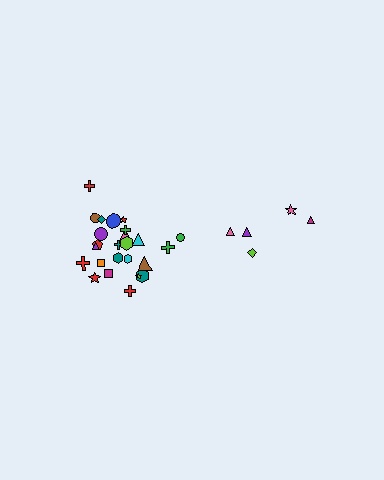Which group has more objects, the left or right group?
The left group.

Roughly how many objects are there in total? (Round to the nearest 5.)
Roughly 30 objects in total.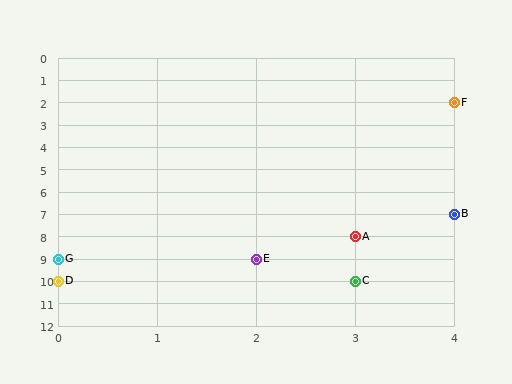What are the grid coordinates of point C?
Point C is at grid coordinates (3, 10).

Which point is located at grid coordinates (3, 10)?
Point C is at (3, 10).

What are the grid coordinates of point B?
Point B is at grid coordinates (4, 7).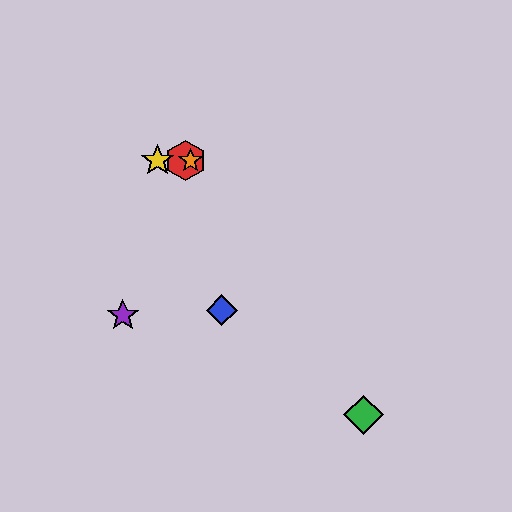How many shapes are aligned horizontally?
3 shapes (the red hexagon, the yellow star, the orange star) are aligned horizontally.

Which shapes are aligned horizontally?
The red hexagon, the yellow star, the orange star are aligned horizontally.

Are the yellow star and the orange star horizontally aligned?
Yes, both are at y≈160.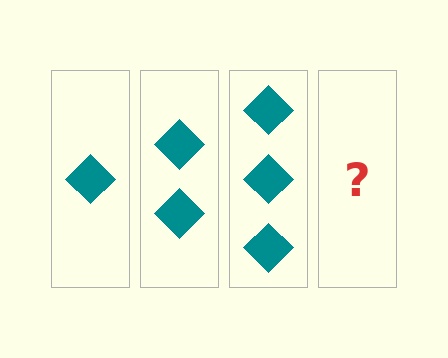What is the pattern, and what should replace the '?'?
The pattern is that each step adds one more diamond. The '?' should be 4 diamonds.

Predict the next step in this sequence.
The next step is 4 diamonds.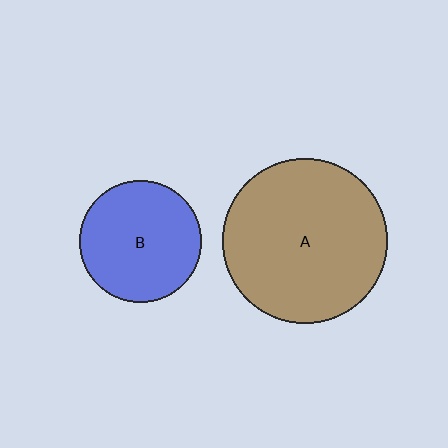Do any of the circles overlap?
No, none of the circles overlap.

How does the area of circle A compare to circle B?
Approximately 1.8 times.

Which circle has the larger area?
Circle A (brown).